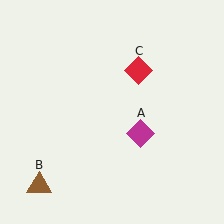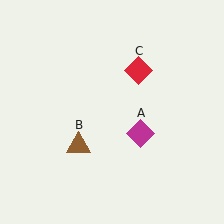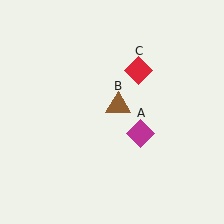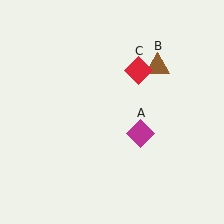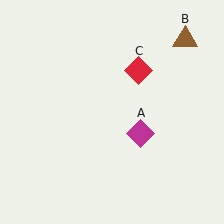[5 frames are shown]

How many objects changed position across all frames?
1 object changed position: brown triangle (object B).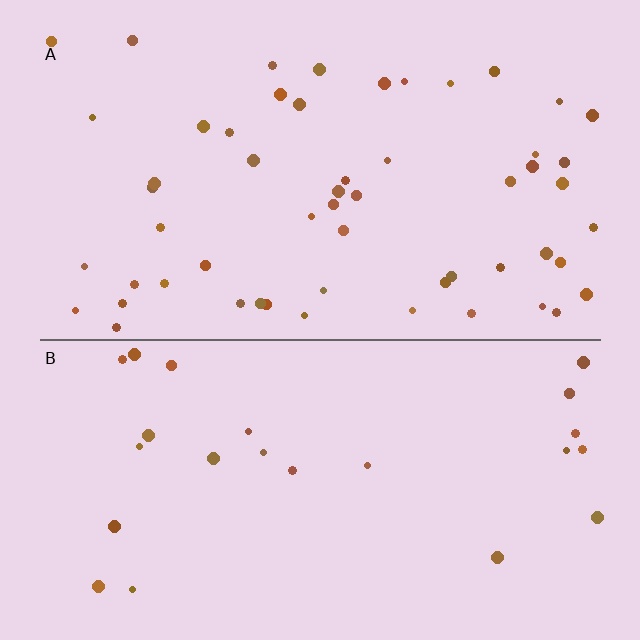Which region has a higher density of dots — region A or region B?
A (the top).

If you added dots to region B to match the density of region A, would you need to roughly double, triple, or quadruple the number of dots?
Approximately double.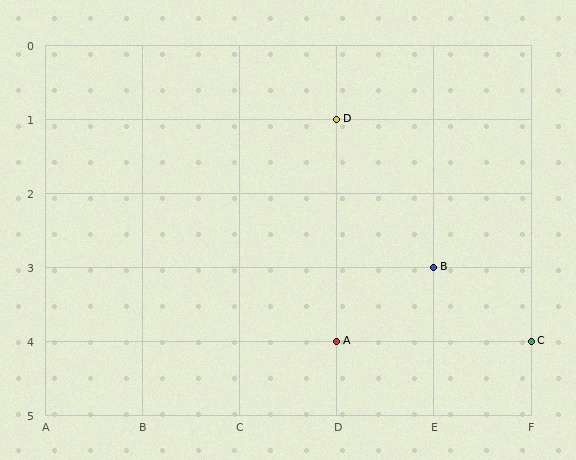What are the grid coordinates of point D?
Point D is at grid coordinates (D, 1).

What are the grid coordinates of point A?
Point A is at grid coordinates (D, 4).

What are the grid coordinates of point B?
Point B is at grid coordinates (E, 3).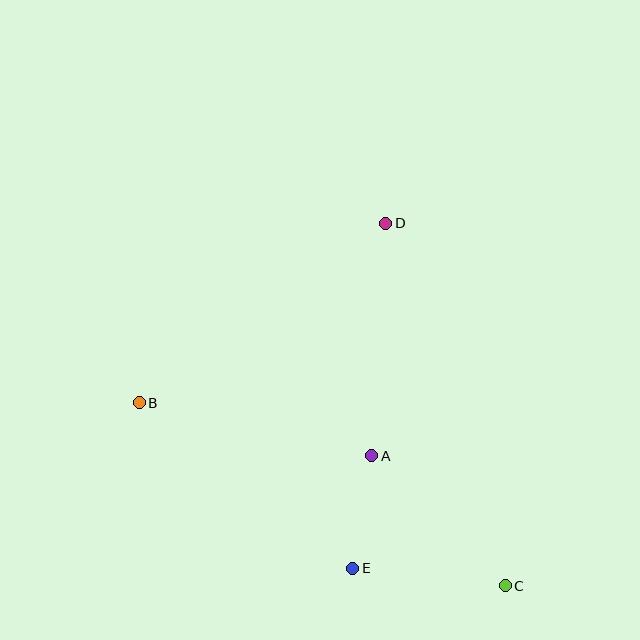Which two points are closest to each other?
Points A and E are closest to each other.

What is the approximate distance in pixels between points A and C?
The distance between A and C is approximately 186 pixels.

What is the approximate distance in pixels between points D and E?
The distance between D and E is approximately 347 pixels.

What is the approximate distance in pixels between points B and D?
The distance between B and D is approximately 305 pixels.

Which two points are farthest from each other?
Points B and C are farthest from each other.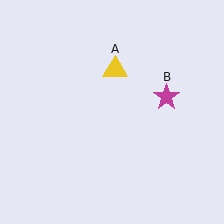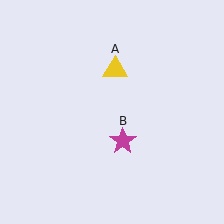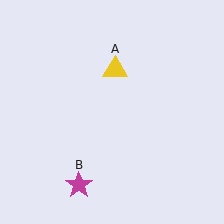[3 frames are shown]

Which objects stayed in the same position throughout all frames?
Yellow triangle (object A) remained stationary.